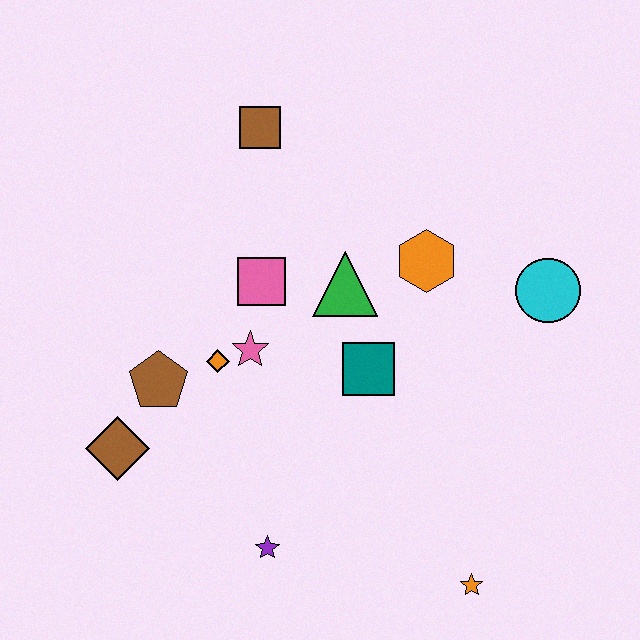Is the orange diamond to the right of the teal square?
No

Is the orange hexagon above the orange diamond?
Yes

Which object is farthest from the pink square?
The orange star is farthest from the pink square.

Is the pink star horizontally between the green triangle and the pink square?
No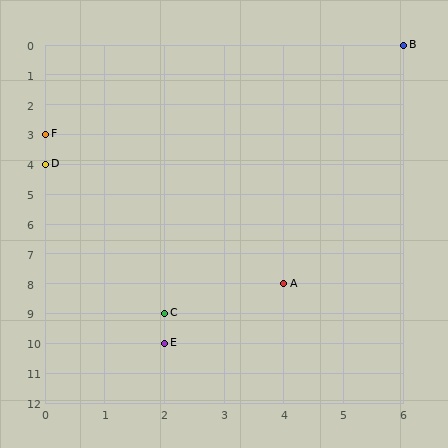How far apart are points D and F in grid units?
Points D and F are 1 row apart.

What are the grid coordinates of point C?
Point C is at grid coordinates (2, 9).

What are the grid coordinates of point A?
Point A is at grid coordinates (4, 8).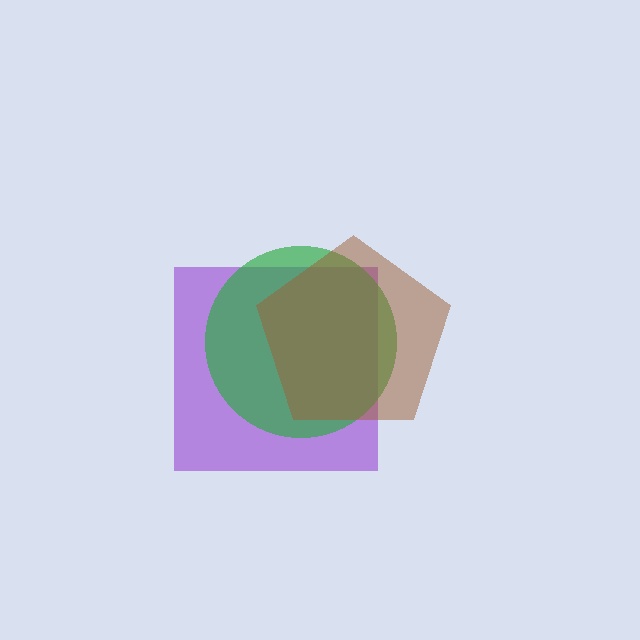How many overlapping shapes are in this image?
There are 3 overlapping shapes in the image.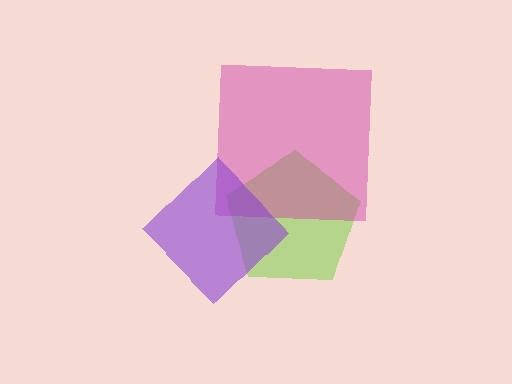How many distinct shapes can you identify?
There are 3 distinct shapes: a lime pentagon, a magenta square, a purple diamond.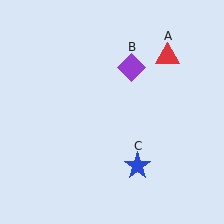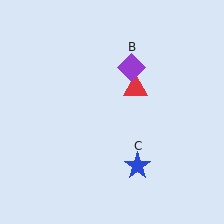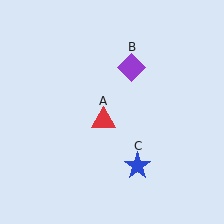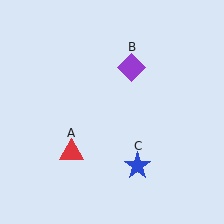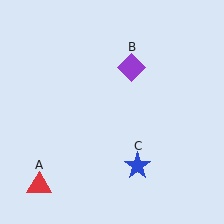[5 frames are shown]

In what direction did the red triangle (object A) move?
The red triangle (object A) moved down and to the left.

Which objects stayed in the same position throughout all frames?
Purple diamond (object B) and blue star (object C) remained stationary.